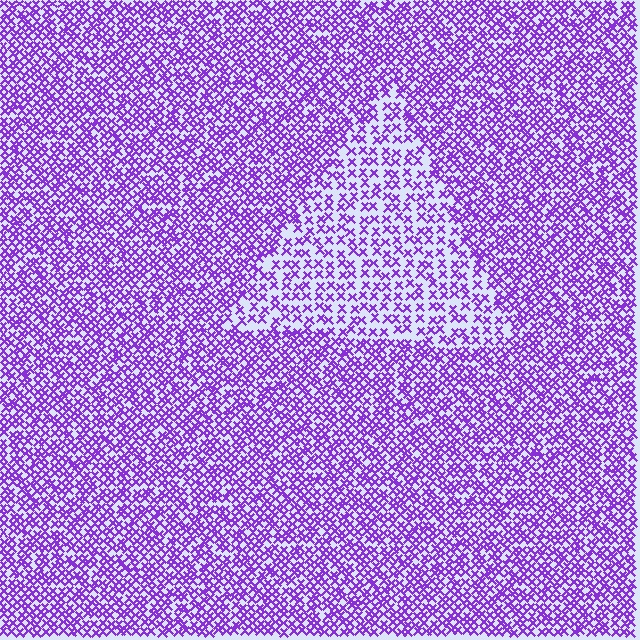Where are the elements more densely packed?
The elements are more densely packed outside the triangle boundary.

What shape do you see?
I see a triangle.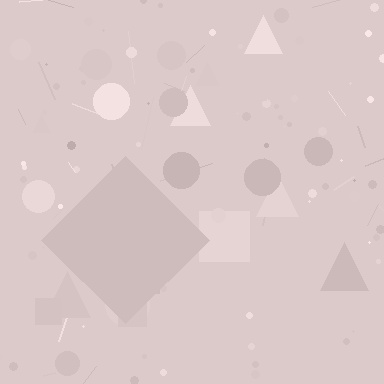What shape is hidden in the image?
A diamond is hidden in the image.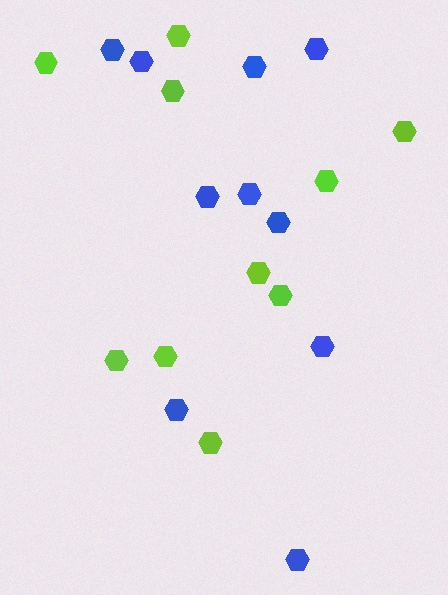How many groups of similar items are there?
There are 2 groups: one group of lime hexagons (10) and one group of blue hexagons (10).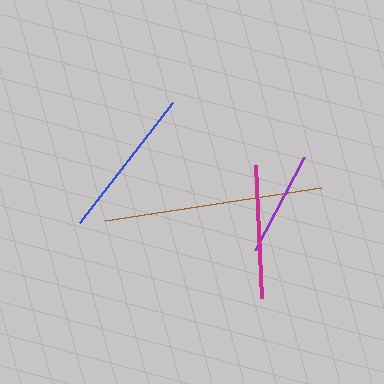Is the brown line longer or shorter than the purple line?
The brown line is longer than the purple line.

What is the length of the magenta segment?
The magenta segment is approximately 133 pixels long.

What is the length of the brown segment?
The brown segment is approximately 219 pixels long.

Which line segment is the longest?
The brown line is the longest at approximately 219 pixels.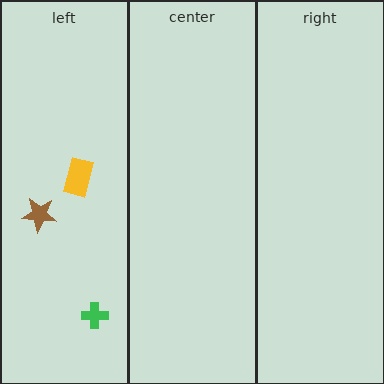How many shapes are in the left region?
3.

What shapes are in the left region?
The brown star, the green cross, the yellow rectangle.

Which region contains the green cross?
The left region.